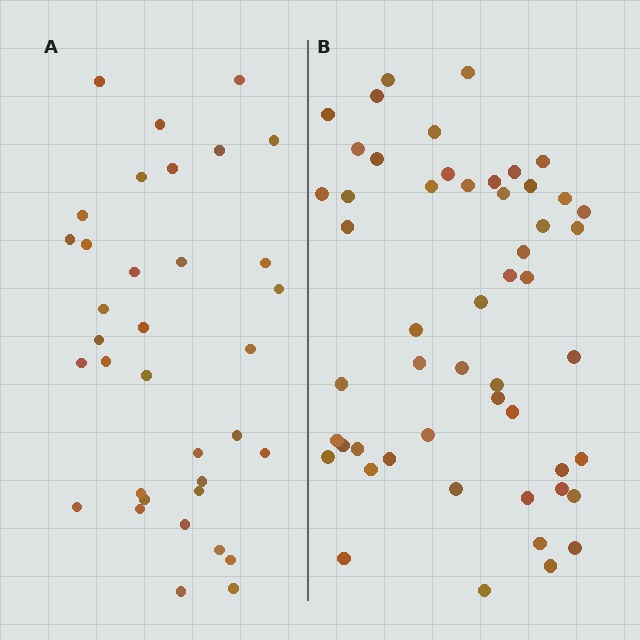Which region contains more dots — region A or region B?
Region B (the right region) has more dots.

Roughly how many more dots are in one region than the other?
Region B has approximately 15 more dots than region A.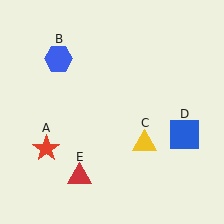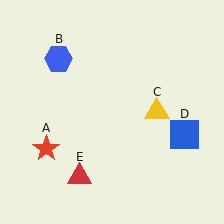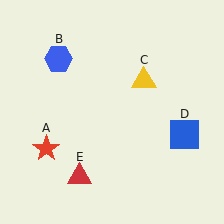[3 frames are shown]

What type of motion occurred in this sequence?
The yellow triangle (object C) rotated counterclockwise around the center of the scene.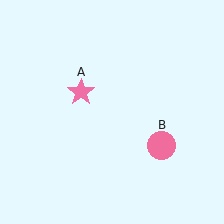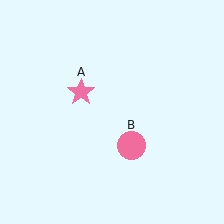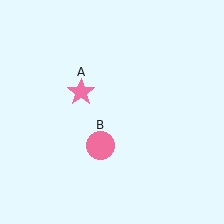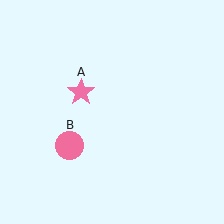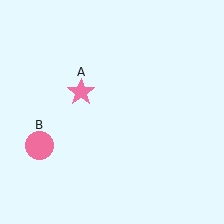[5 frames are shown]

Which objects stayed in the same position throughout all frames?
Pink star (object A) remained stationary.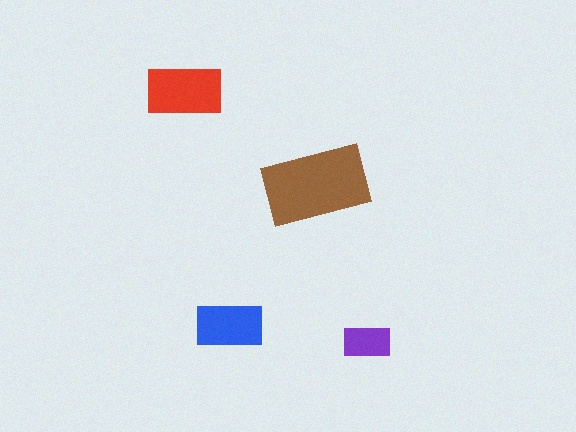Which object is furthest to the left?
The red rectangle is leftmost.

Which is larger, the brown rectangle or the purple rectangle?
The brown one.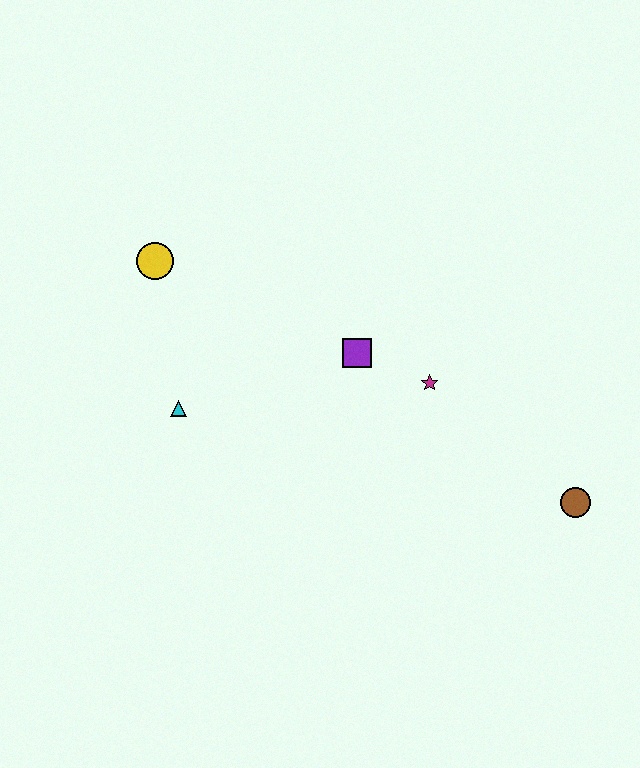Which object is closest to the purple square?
The magenta star is closest to the purple square.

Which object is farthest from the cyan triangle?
The brown circle is farthest from the cyan triangle.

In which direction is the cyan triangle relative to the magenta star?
The cyan triangle is to the left of the magenta star.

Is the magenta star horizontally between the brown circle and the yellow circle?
Yes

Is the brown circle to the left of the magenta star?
No